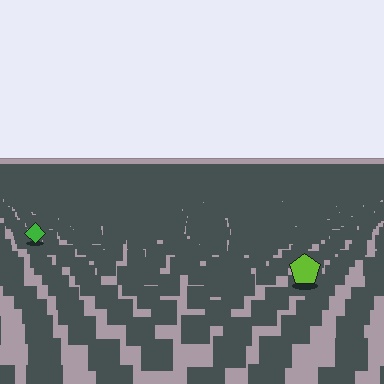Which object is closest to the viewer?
The lime pentagon is closest. The texture marks near it are larger and more spread out.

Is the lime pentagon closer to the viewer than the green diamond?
Yes. The lime pentagon is closer — you can tell from the texture gradient: the ground texture is coarser near it.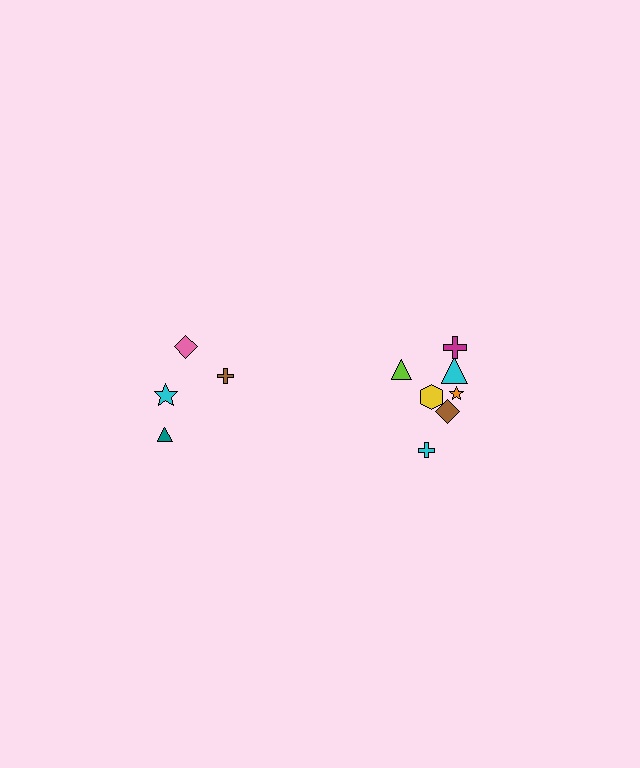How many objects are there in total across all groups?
There are 11 objects.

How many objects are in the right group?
There are 7 objects.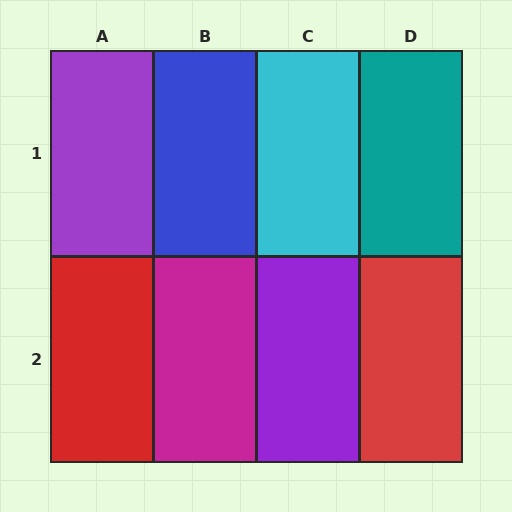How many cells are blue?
1 cell is blue.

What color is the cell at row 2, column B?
Magenta.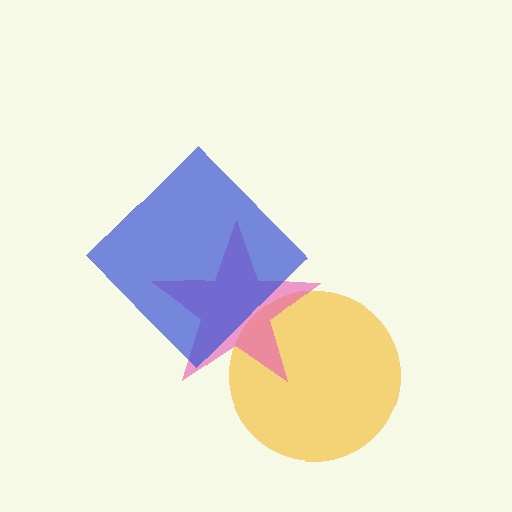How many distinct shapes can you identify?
There are 3 distinct shapes: a yellow circle, a pink star, a blue diamond.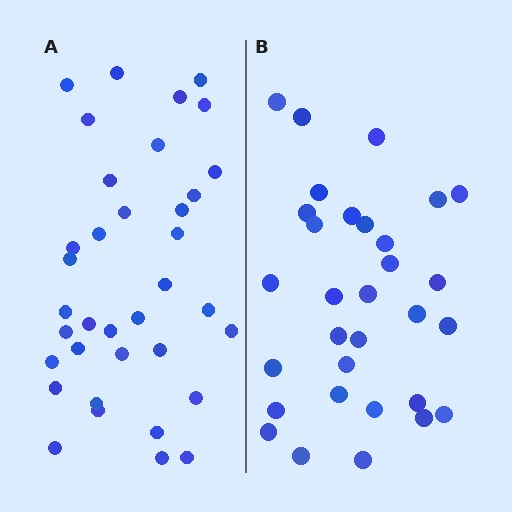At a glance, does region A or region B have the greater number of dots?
Region A (the left region) has more dots.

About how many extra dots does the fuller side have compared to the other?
Region A has about 5 more dots than region B.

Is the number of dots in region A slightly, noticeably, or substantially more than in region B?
Region A has only slightly more — the two regions are fairly close. The ratio is roughly 1.2 to 1.